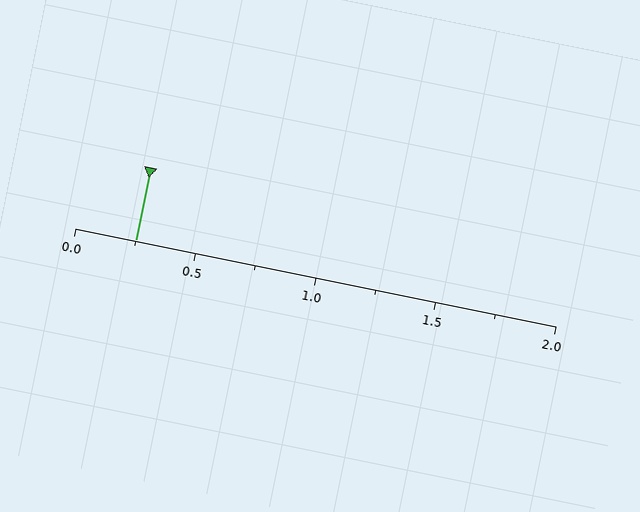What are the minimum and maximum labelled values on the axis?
The axis runs from 0.0 to 2.0.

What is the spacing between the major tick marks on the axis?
The major ticks are spaced 0.5 apart.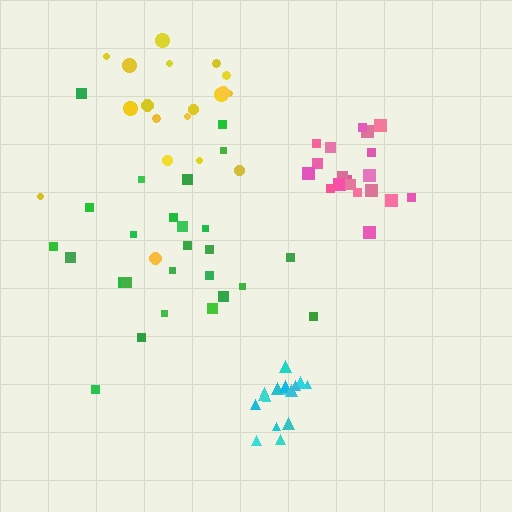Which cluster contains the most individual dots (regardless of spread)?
Green (26).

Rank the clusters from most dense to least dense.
pink, cyan, green, yellow.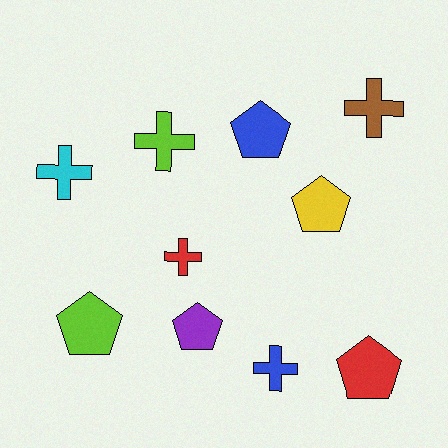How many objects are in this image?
There are 10 objects.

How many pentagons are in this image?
There are 5 pentagons.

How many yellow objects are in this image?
There is 1 yellow object.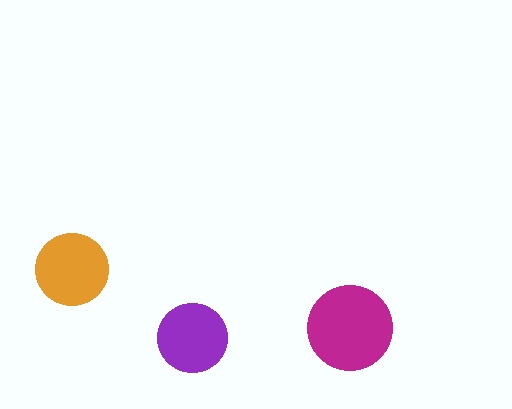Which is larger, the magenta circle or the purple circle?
The magenta one.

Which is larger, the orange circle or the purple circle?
The orange one.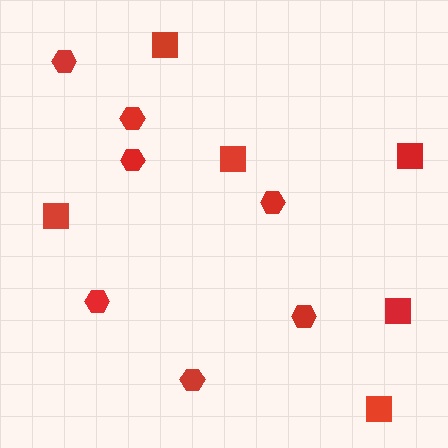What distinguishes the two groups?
There are 2 groups: one group of hexagons (7) and one group of squares (6).